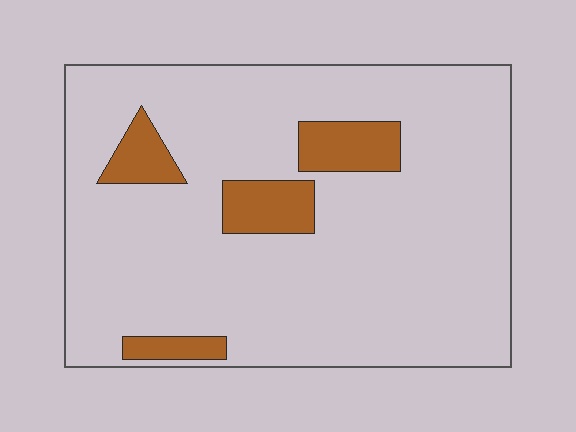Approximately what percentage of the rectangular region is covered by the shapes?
Approximately 10%.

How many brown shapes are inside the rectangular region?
4.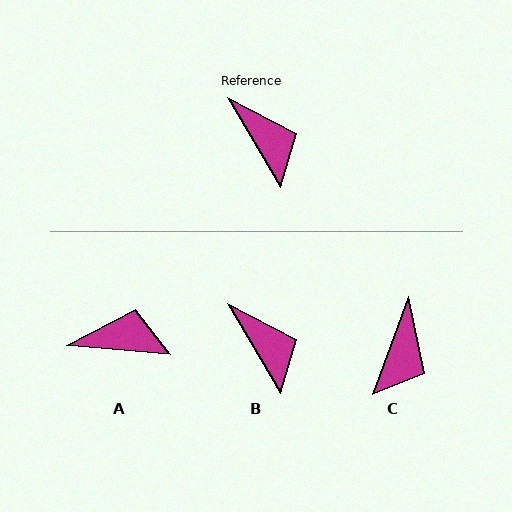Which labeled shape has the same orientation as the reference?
B.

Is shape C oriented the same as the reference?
No, it is off by about 51 degrees.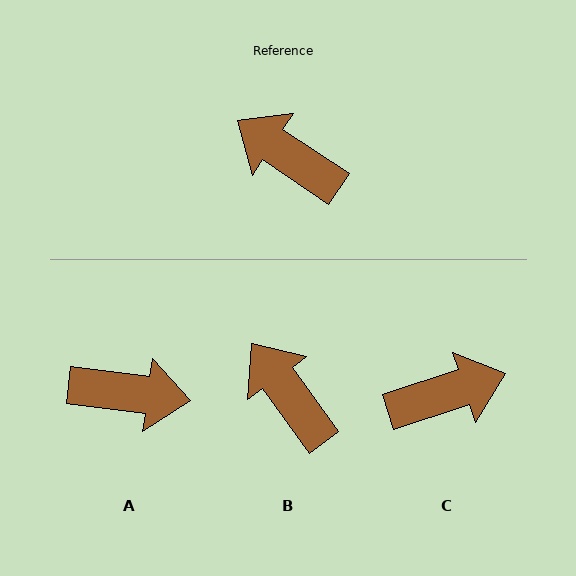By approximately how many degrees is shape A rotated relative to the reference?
Approximately 154 degrees clockwise.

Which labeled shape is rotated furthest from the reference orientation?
A, about 154 degrees away.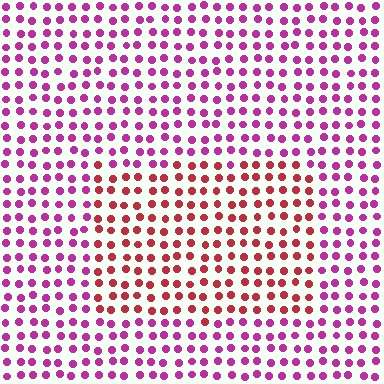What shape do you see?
I see a rectangle.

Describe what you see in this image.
The image is filled with small magenta elements in a uniform arrangement. A rectangle-shaped region is visible where the elements are tinted to a slightly different hue, forming a subtle color boundary.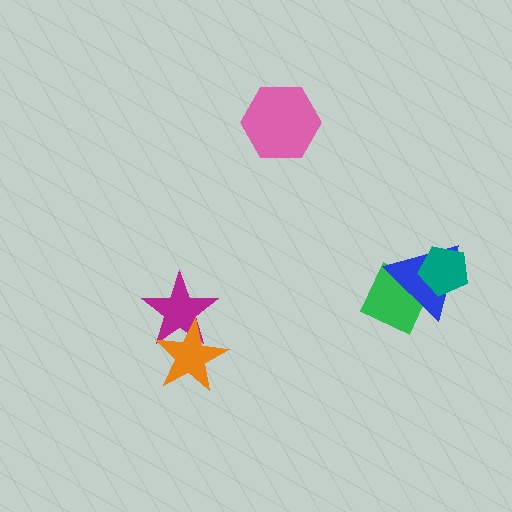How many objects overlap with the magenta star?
1 object overlaps with the magenta star.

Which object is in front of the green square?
The blue triangle is in front of the green square.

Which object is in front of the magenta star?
The orange star is in front of the magenta star.